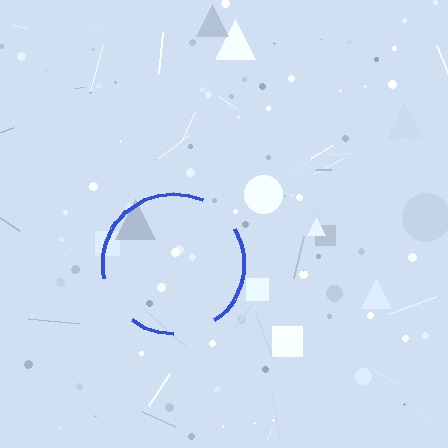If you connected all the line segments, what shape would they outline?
They would outline a circle.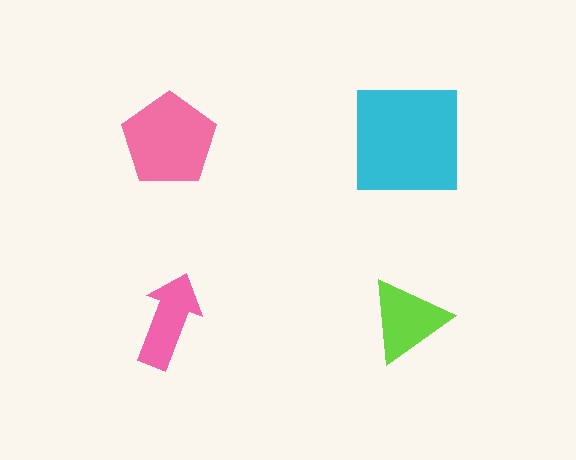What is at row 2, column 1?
A pink arrow.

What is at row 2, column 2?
A lime triangle.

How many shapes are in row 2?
2 shapes.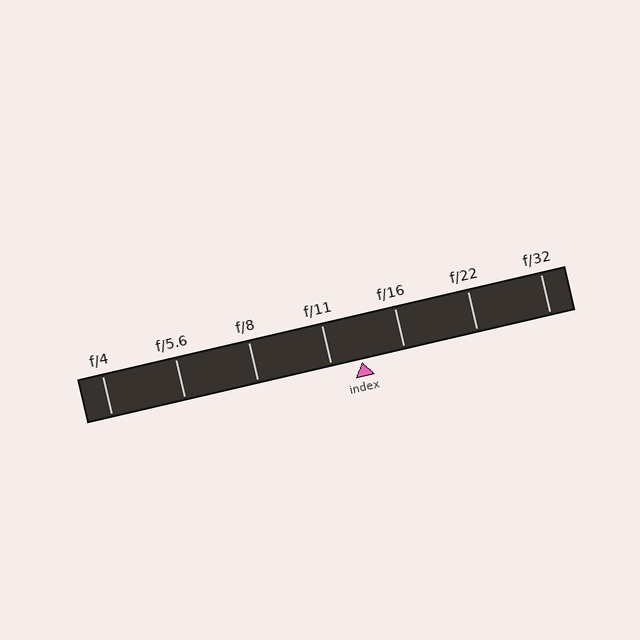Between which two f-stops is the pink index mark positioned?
The index mark is between f/11 and f/16.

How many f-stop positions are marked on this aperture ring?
There are 7 f-stop positions marked.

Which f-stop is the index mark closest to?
The index mark is closest to f/11.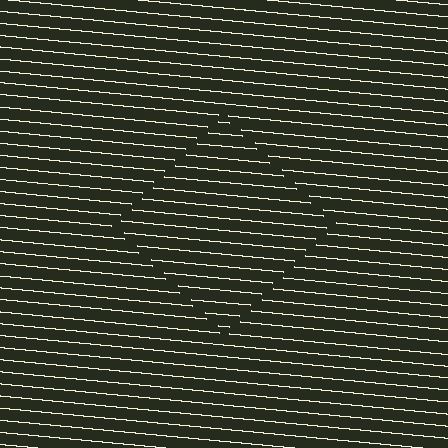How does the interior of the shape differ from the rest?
The interior of the shape contains the same grating, shifted by half a period — the contour is defined by the phase discontinuity where line-ends from the inner and outer gratings abut.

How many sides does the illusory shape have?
4 sides — the line-ends trace a square.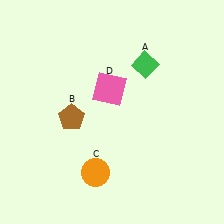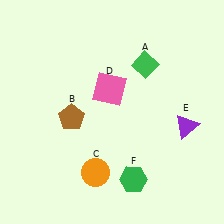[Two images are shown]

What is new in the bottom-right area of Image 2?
A green hexagon (F) was added in the bottom-right area of Image 2.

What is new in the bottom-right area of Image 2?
A purple triangle (E) was added in the bottom-right area of Image 2.